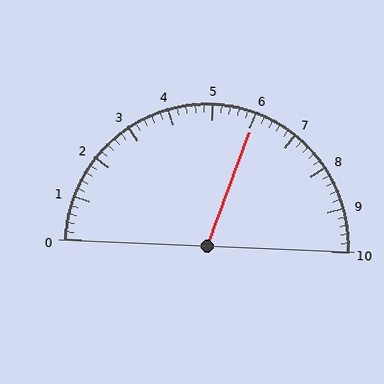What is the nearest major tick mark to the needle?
The nearest major tick mark is 6.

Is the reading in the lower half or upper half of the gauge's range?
The reading is in the upper half of the range (0 to 10).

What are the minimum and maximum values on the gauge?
The gauge ranges from 0 to 10.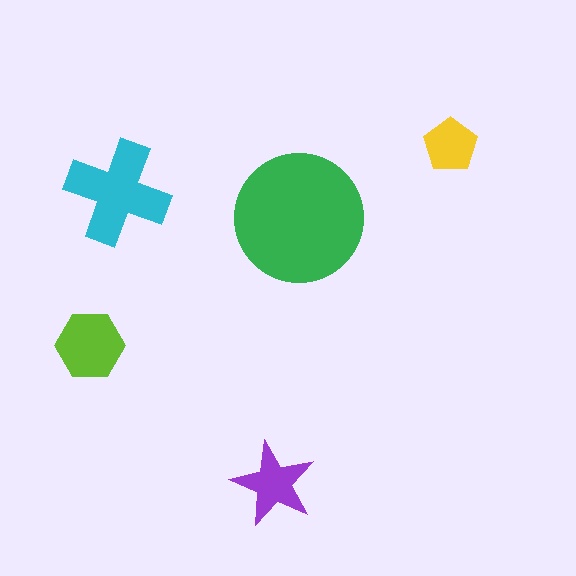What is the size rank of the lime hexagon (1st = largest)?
3rd.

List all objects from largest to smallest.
The green circle, the cyan cross, the lime hexagon, the purple star, the yellow pentagon.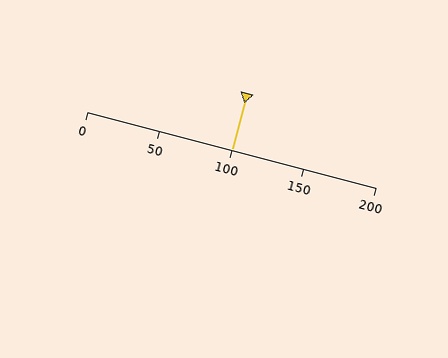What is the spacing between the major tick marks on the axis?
The major ticks are spaced 50 apart.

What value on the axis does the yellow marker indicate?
The marker indicates approximately 100.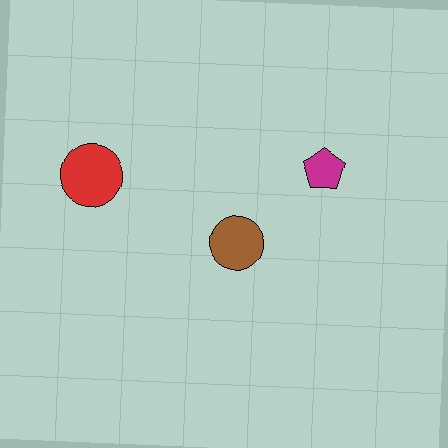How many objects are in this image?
There are 3 objects.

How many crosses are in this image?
There are no crosses.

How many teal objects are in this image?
There are no teal objects.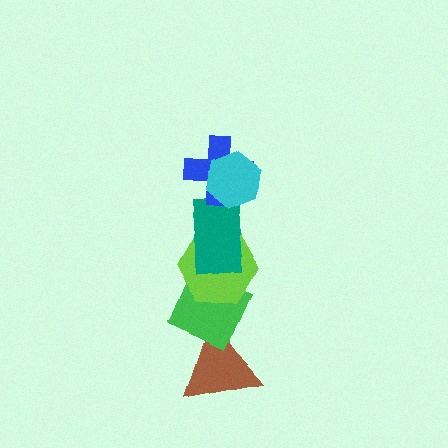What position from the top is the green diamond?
The green diamond is 5th from the top.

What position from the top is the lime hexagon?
The lime hexagon is 4th from the top.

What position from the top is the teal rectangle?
The teal rectangle is 3rd from the top.